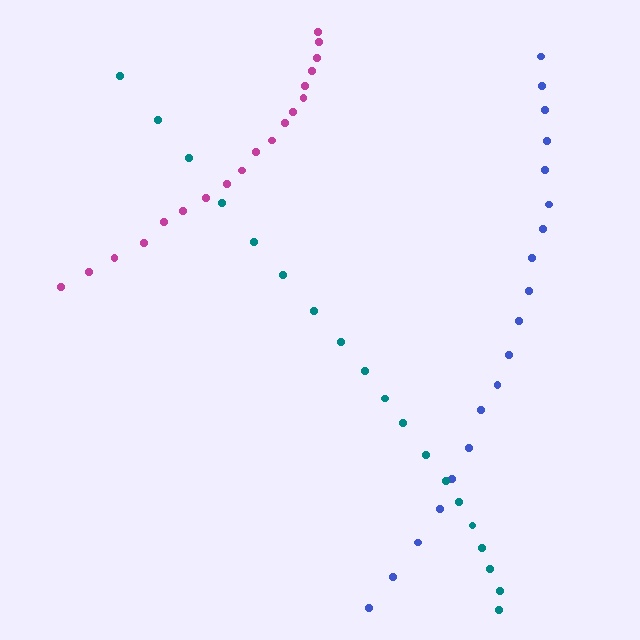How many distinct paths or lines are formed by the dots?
There are 3 distinct paths.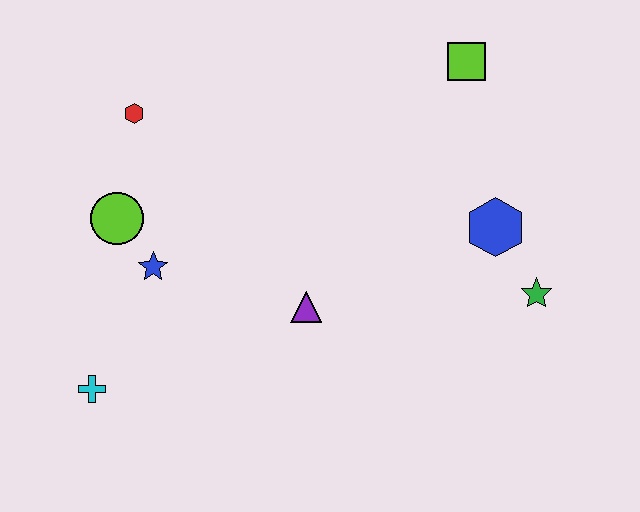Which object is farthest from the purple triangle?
The lime square is farthest from the purple triangle.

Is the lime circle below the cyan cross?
No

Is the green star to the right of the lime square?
Yes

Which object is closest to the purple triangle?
The blue star is closest to the purple triangle.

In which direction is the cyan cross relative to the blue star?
The cyan cross is below the blue star.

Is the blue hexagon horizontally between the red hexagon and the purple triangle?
No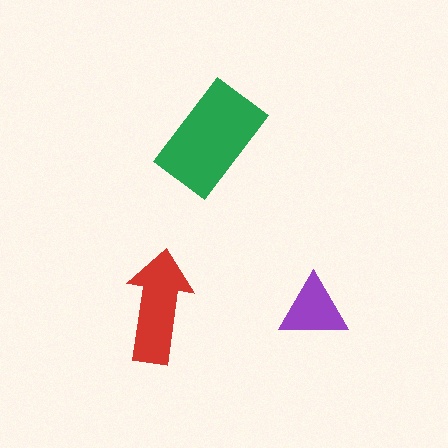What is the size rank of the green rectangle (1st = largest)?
1st.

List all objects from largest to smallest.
The green rectangle, the red arrow, the purple triangle.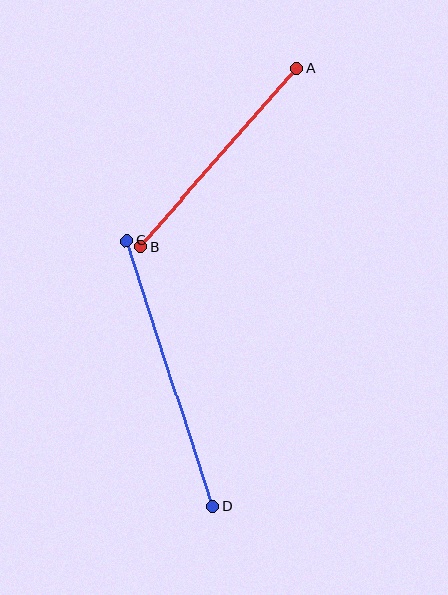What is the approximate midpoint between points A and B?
The midpoint is at approximately (219, 158) pixels.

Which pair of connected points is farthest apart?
Points C and D are farthest apart.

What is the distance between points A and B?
The distance is approximately 238 pixels.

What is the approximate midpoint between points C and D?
The midpoint is at approximately (170, 374) pixels.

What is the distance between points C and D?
The distance is approximately 279 pixels.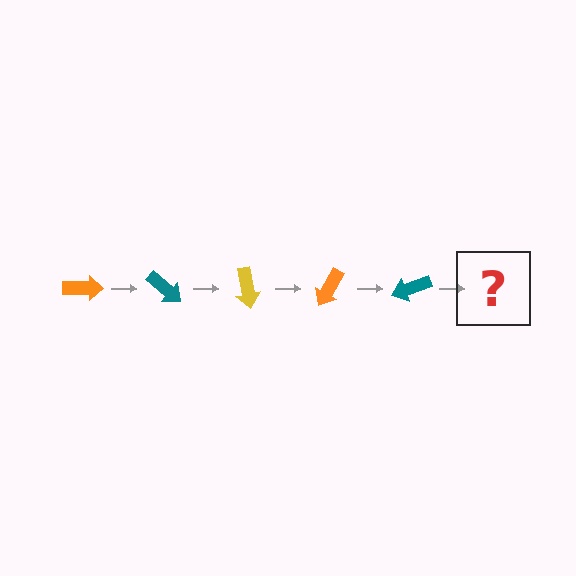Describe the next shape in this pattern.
It should be a yellow arrow, rotated 200 degrees from the start.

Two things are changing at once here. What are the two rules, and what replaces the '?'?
The two rules are that it rotates 40 degrees each step and the color cycles through orange, teal, and yellow. The '?' should be a yellow arrow, rotated 200 degrees from the start.